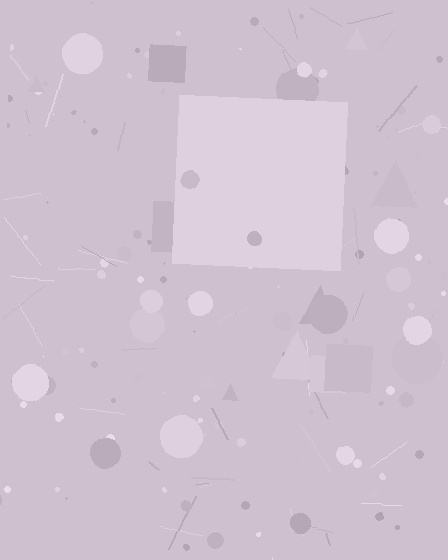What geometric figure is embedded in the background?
A square is embedded in the background.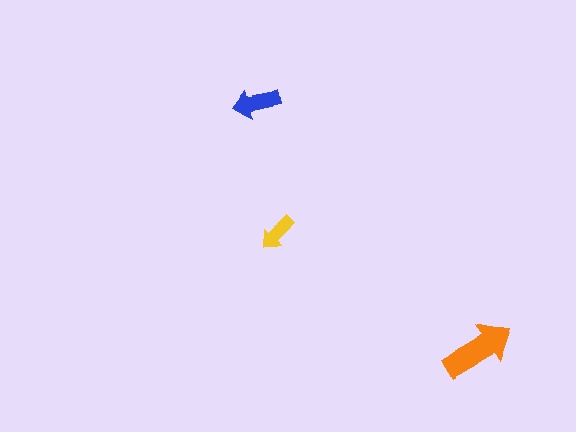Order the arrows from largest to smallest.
the orange one, the blue one, the yellow one.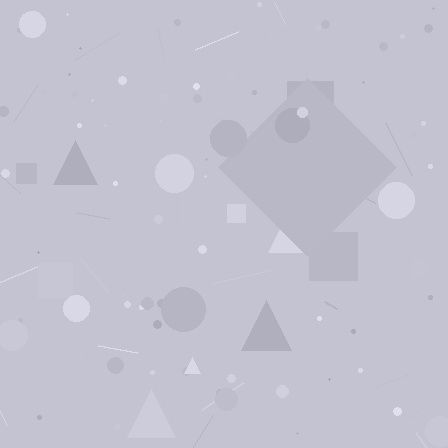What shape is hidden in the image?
A diamond is hidden in the image.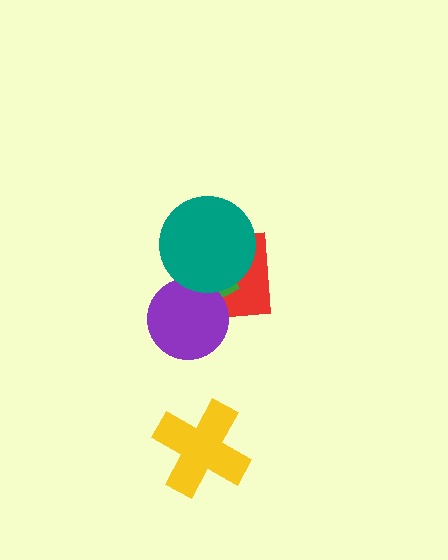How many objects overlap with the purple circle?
3 objects overlap with the purple circle.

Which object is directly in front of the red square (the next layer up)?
The green rectangle is directly in front of the red square.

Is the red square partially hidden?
Yes, it is partially covered by another shape.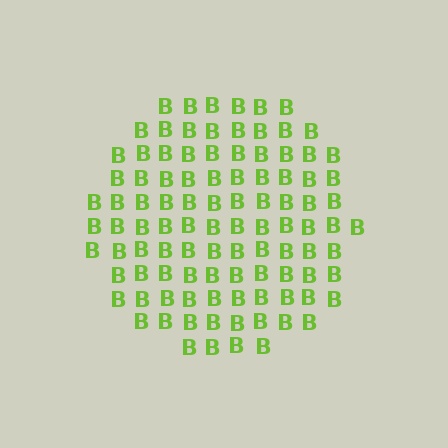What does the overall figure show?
The overall figure shows a circle.